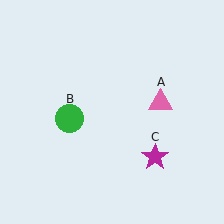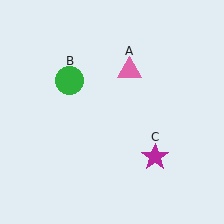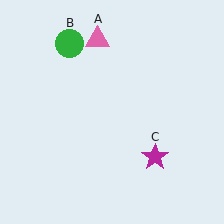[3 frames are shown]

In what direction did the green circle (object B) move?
The green circle (object B) moved up.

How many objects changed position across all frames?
2 objects changed position: pink triangle (object A), green circle (object B).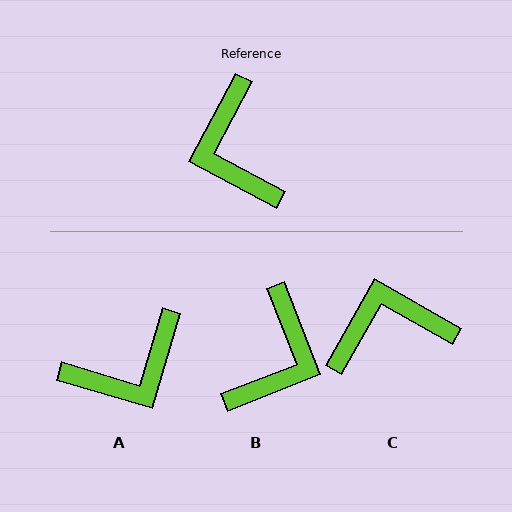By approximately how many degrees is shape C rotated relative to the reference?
Approximately 92 degrees clockwise.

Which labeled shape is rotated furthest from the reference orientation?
B, about 140 degrees away.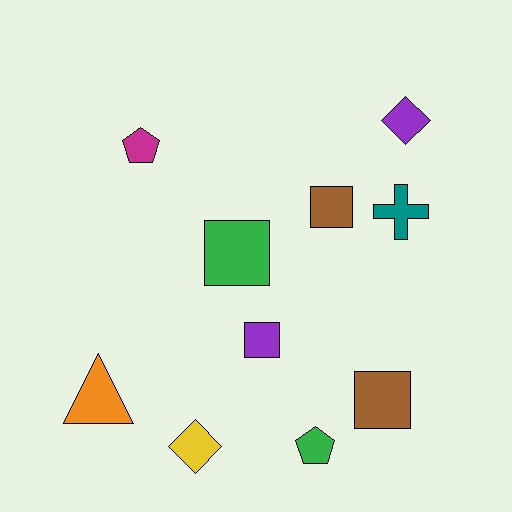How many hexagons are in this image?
There are no hexagons.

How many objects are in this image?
There are 10 objects.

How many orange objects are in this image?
There is 1 orange object.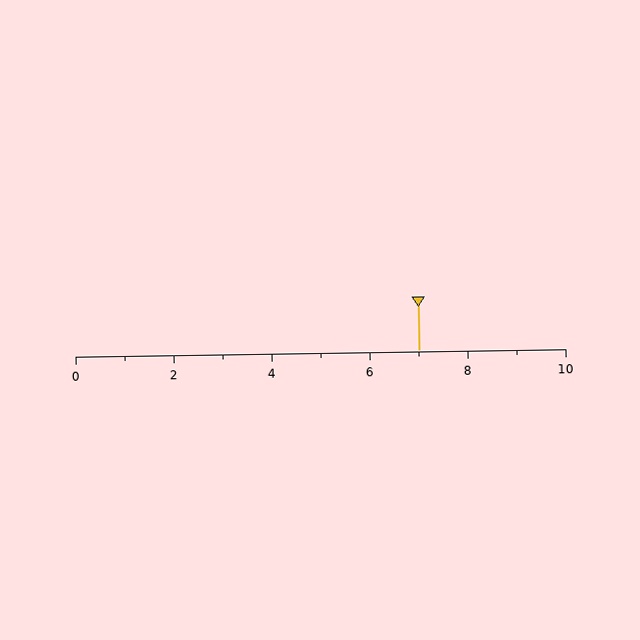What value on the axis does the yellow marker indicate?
The marker indicates approximately 7.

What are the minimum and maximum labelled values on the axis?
The axis runs from 0 to 10.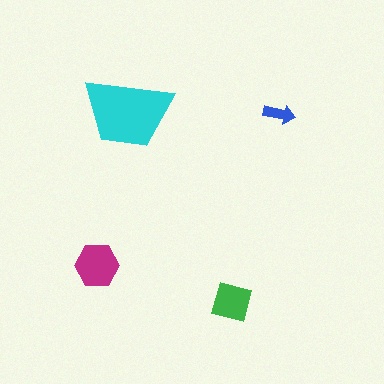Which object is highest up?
The blue arrow is topmost.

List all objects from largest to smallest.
The cyan trapezoid, the magenta hexagon, the green square, the blue arrow.